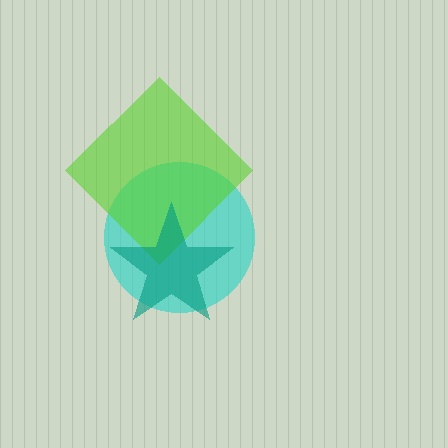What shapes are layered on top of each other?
The layered shapes are: a cyan circle, a lime diamond, a teal star.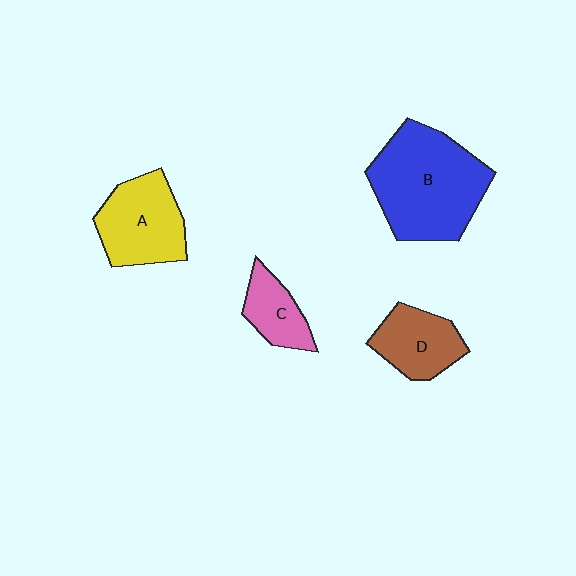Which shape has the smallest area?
Shape C (pink).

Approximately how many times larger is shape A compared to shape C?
Approximately 1.8 times.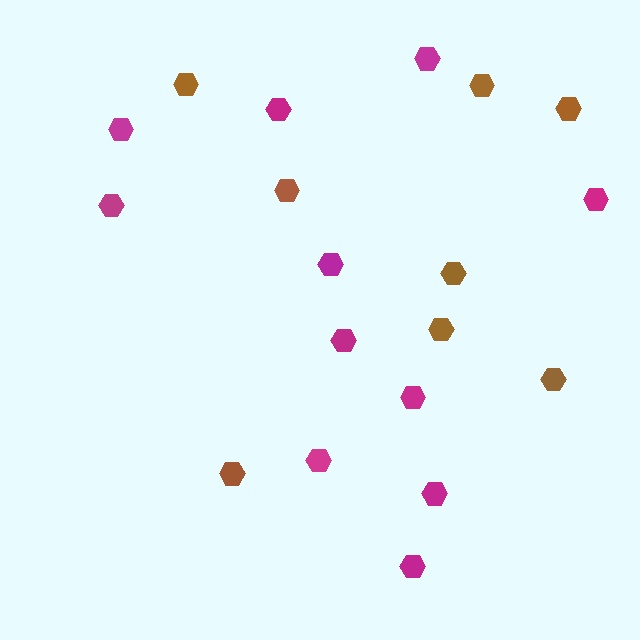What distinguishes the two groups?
There are 2 groups: one group of brown hexagons (8) and one group of magenta hexagons (11).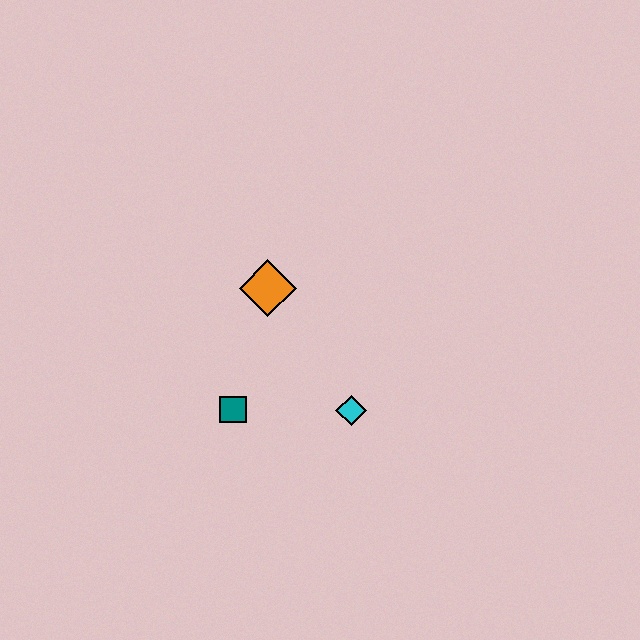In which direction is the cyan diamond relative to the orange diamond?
The cyan diamond is below the orange diamond.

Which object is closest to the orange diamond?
The teal square is closest to the orange diamond.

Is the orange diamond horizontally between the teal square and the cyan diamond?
Yes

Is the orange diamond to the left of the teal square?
No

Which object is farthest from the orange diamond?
The cyan diamond is farthest from the orange diamond.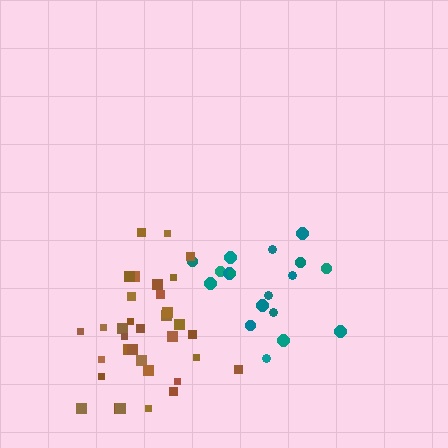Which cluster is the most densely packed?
Brown.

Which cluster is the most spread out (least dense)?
Teal.